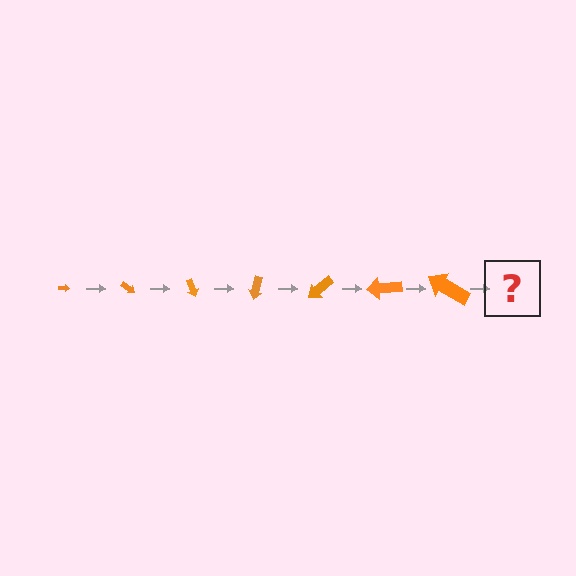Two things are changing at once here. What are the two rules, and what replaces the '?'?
The two rules are that the arrow grows larger each step and it rotates 35 degrees each step. The '?' should be an arrow, larger than the previous one and rotated 245 degrees from the start.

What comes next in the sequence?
The next element should be an arrow, larger than the previous one and rotated 245 degrees from the start.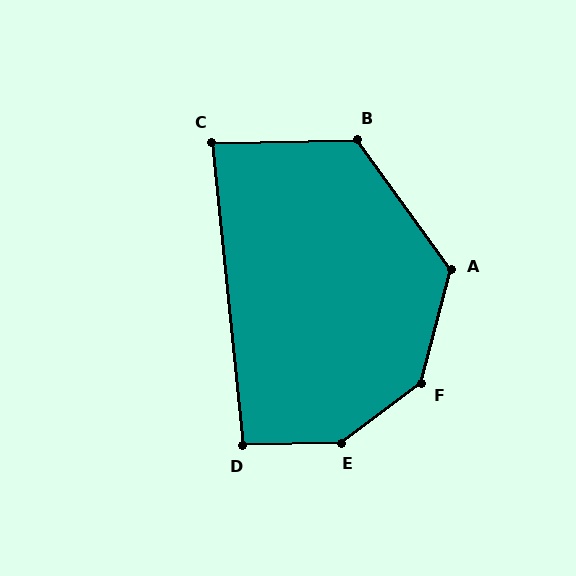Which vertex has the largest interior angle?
E, at approximately 145 degrees.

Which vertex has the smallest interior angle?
C, at approximately 86 degrees.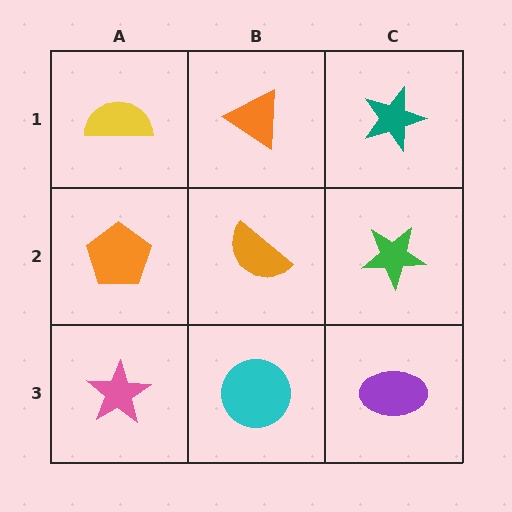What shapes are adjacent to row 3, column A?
An orange pentagon (row 2, column A), a cyan circle (row 3, column B).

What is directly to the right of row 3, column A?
A cyan circle.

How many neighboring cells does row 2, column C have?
3.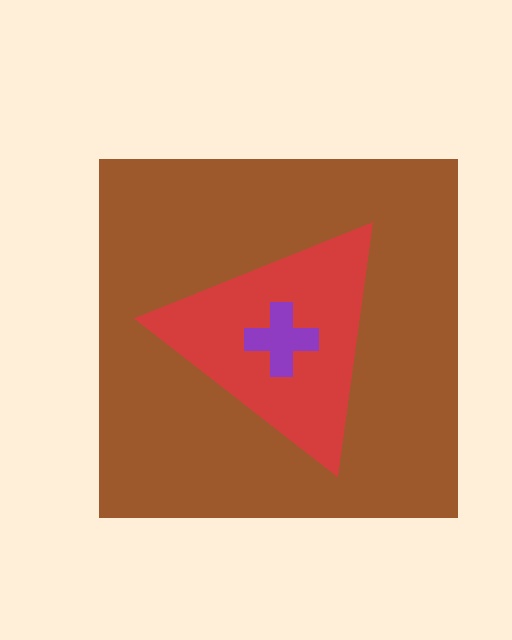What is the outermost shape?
The brown square.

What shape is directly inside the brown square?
The red triangle.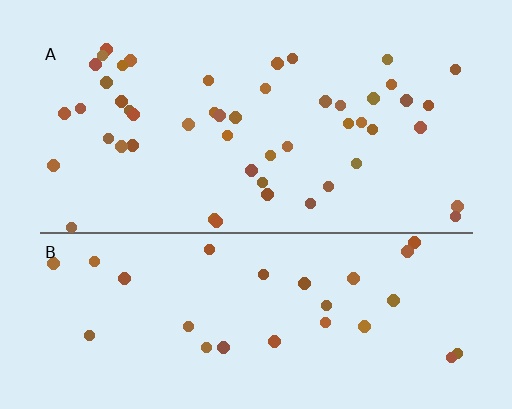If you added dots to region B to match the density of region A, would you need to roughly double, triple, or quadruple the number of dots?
Approximately double.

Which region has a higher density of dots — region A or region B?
A (the top).